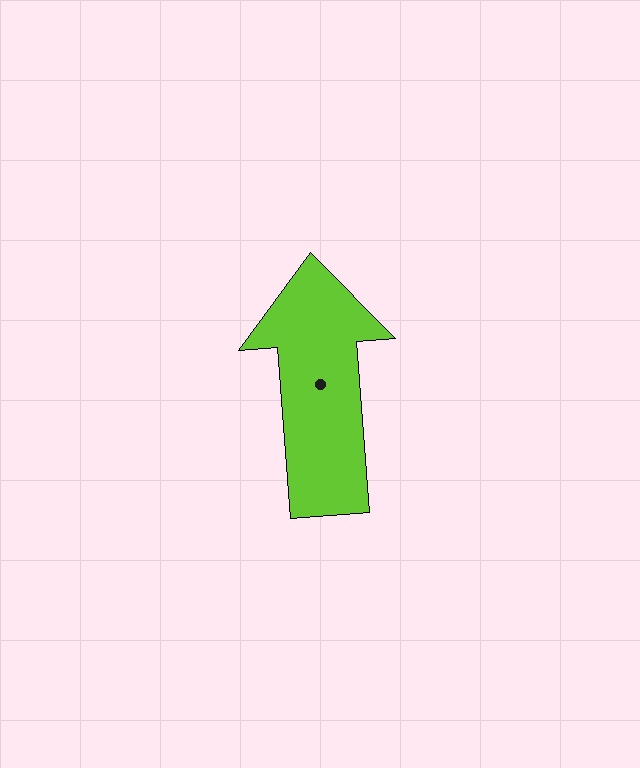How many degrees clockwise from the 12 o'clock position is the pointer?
Approximately 356 degrees.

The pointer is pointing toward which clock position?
Roughly 12 o'clock.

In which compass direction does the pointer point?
North.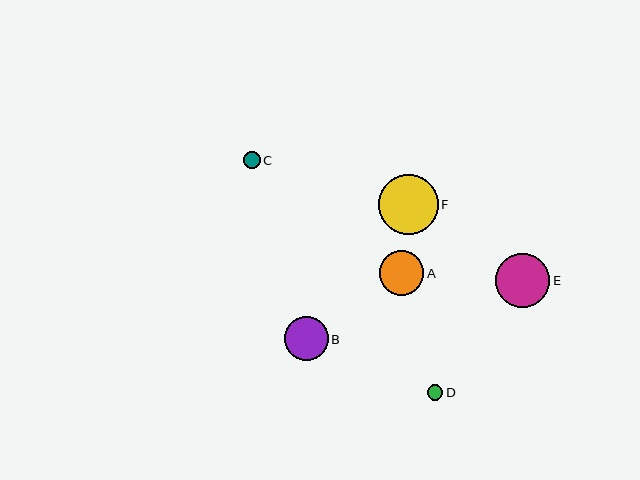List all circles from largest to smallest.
From largest to smallest: F, E, A, B, C, D.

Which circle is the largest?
Circle F is the largest with a size of approximately 60 pixels.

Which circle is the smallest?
Circle D is the smallest with a size of approximately 15 pixels.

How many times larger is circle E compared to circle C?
Circle E is approximately 3.2 times the size of circle C.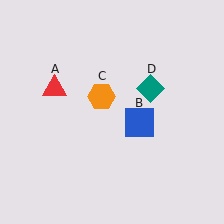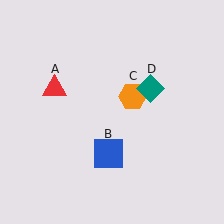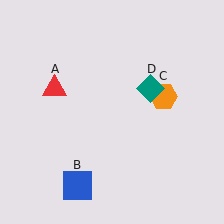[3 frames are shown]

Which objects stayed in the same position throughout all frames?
Red triangle (object A) and teal diamond (object D) remained stationary.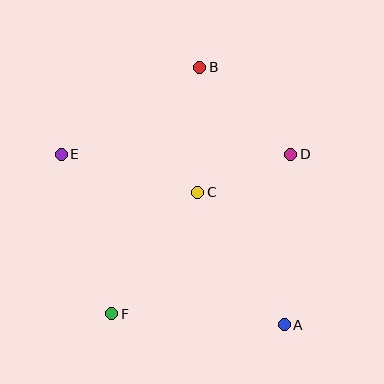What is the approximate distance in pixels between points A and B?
The distance between A and B is approximately 271 pixels.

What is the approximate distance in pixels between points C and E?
The distance between C and E is approximately 142 pixels.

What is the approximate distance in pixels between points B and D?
The distance between B and D is approximately 126 pixels.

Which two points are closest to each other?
Points C and D are closest to each other.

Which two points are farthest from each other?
Points A and E are farthest from each other.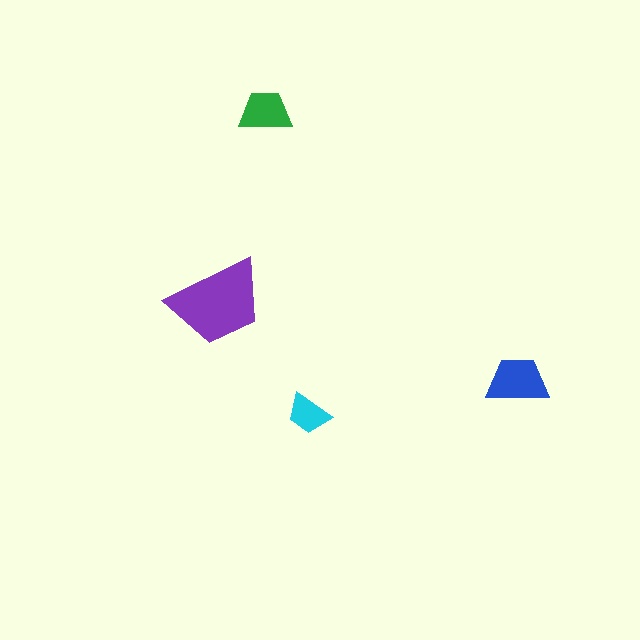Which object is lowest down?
The cyan trapezoid is bottommost.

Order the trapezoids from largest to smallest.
the purple one, the blue one, the green one, the cyan one.